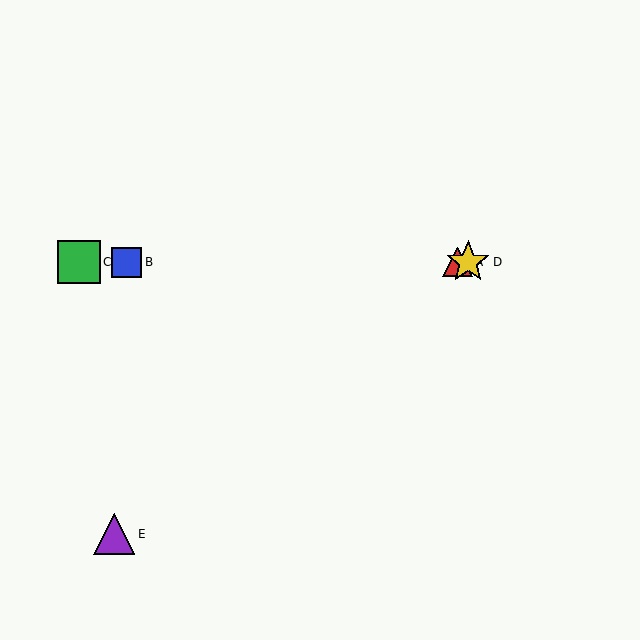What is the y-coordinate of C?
Object C is at y≈262.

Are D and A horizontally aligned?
Yes, both are at y≈262.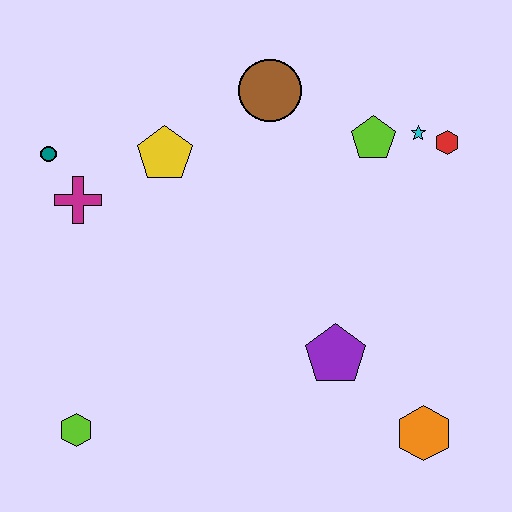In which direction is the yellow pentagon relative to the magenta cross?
The yellow pentagon is to the right of the magenta cross.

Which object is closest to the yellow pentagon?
The magenta cross is closest to the yellow pentagon.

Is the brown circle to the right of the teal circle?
Yes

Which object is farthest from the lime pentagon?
The lime hexagon is farthest from the lime pentagon.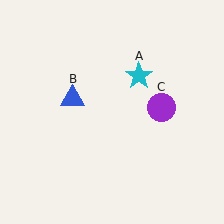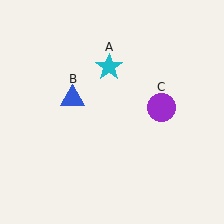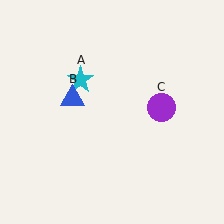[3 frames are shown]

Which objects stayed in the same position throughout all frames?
Blue triangle (object B) and purple circle (object C) remained stationary.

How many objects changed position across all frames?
1 object changed position: cyan star (object A).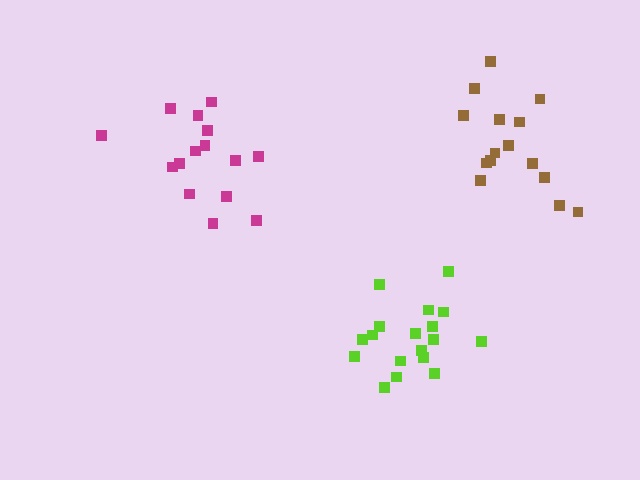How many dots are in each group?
Group 1: 15 dots, Group 2: 15 dots, Group 3: 18 dots (48 total).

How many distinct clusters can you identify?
There are 3 distinct clusters.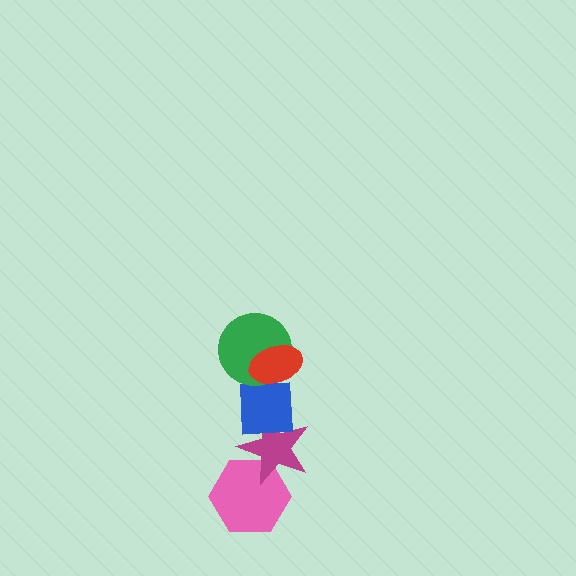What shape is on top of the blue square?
The green circle is on top of the blue square.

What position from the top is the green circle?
The green circle is 2nd from the top.